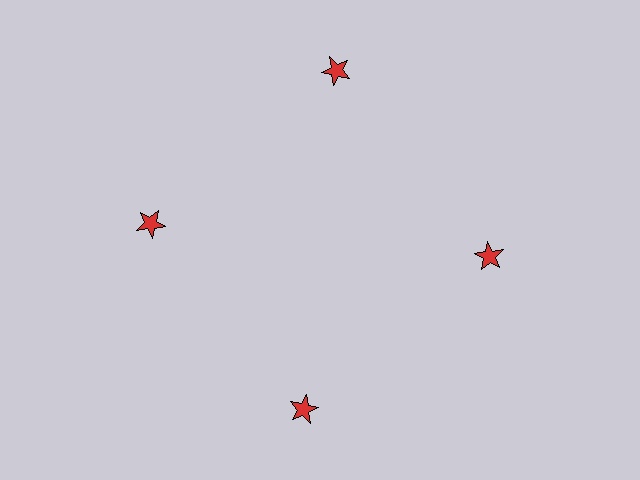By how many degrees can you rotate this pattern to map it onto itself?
The pattern maps onto itself every 90 degrees of rotation.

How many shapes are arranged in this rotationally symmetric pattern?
There are 4 shapes, arranged in 4 groups of 1.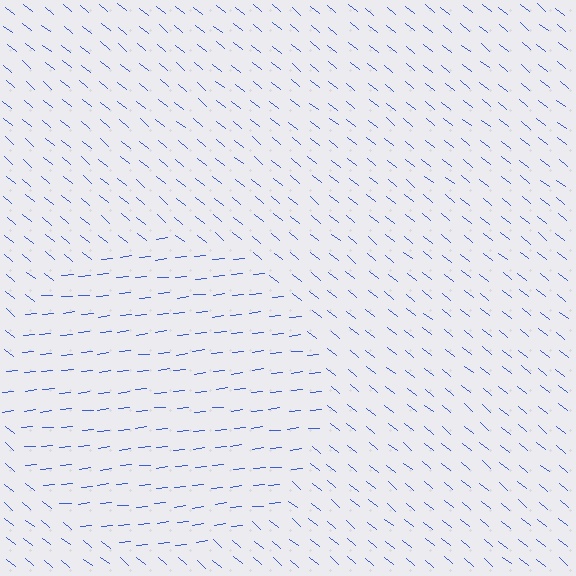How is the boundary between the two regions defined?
The boundary is defined purely by a change in line orientation (approximately 45 degrees difference). All lines are the same color and thickness.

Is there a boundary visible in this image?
Yes, there is a texture boundary formed by a change in line orientation.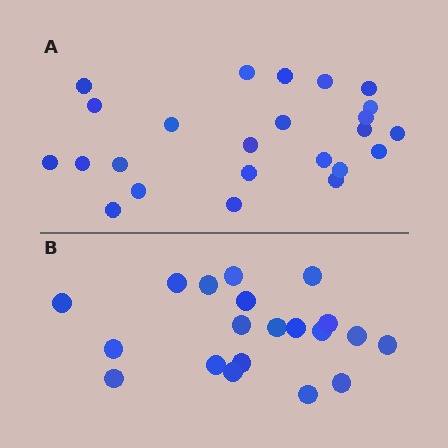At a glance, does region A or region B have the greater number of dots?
Region A (the top region) has more dots.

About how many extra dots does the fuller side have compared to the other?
Region A has about 4 more dots than region B.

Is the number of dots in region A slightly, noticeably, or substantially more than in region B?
Region A has only slightly more — the two regions are fairly close. The ratio is roughly 1.2 to 1.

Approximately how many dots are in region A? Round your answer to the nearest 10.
About 20 dots. (The exact count is 24, which rounds to 20.)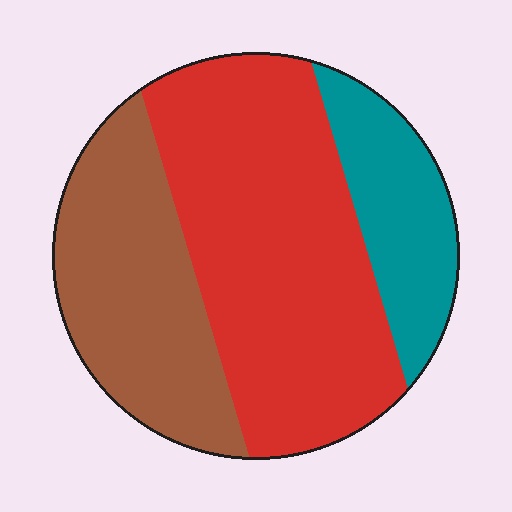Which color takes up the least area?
Teal, at roughly 20%.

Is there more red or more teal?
Red.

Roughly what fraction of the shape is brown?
Brown covers 31% of the shape.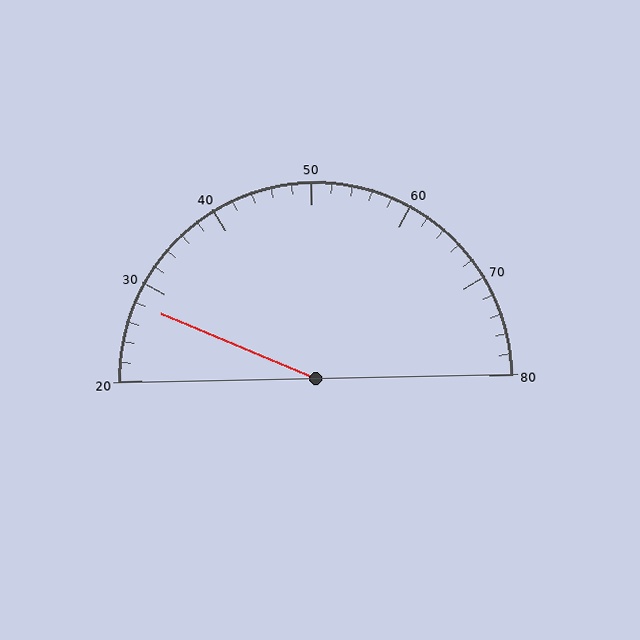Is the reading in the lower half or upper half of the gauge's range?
The reading is in the lower half of the range (20 to 80).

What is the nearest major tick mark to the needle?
The nearest major tick mark is 30.